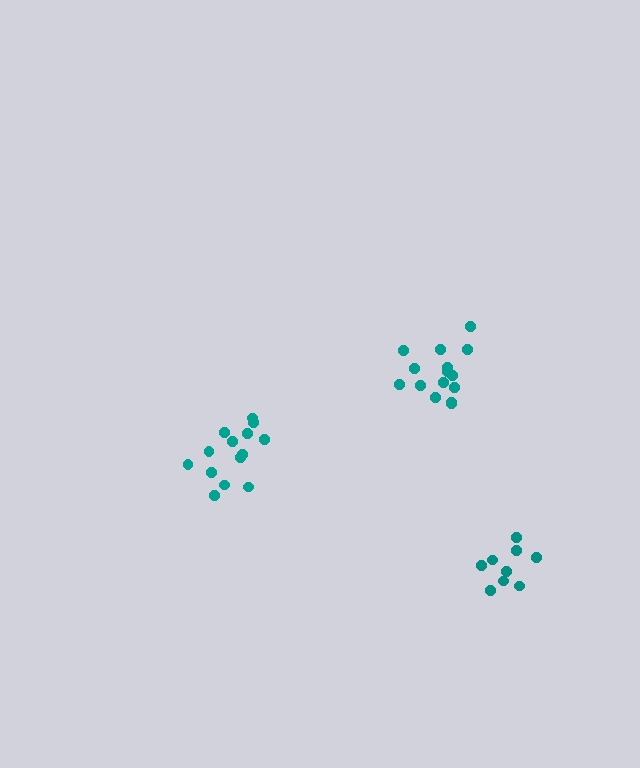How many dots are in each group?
Group 1: 15 dots, Group 2: 9 dots, Group 3: 14 dots (38 total).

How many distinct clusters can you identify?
There are 3 distinct clusters.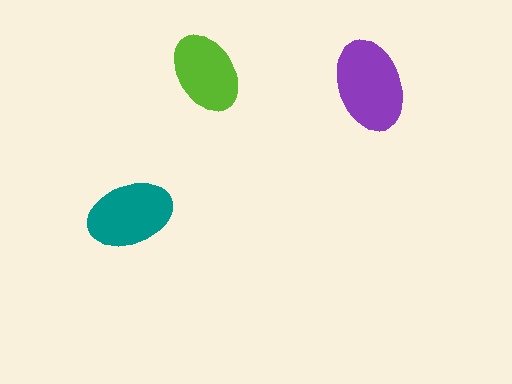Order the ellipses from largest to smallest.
the purple one, the teal one, the lime one.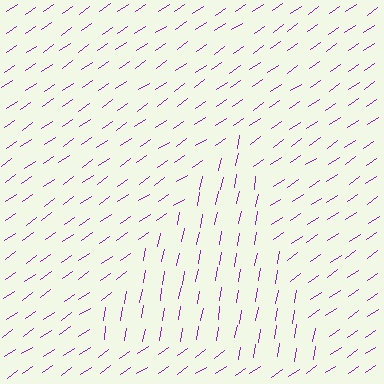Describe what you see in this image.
The image is filled with small purple line segments. A triangle region in the image has lines oriented differently from the surrounding lines, creating a visible texture boundary.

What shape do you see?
I see a triangle.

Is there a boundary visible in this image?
Yes, there is a texture boundary formed by a change in line orientation.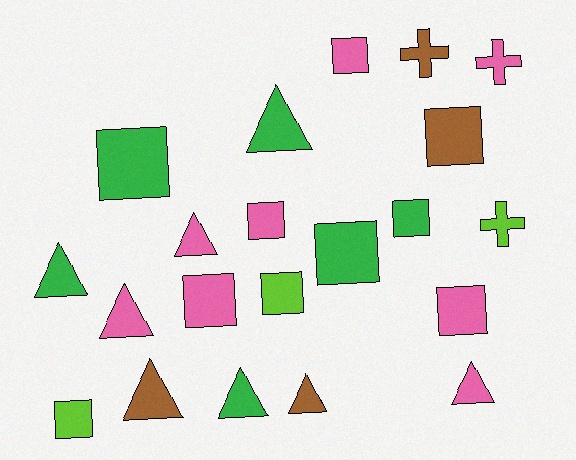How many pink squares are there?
There are 4 pink squares.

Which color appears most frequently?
Pink, with 8 objects.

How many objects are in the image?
There are 21 objects.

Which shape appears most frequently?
Square, with 10 objects.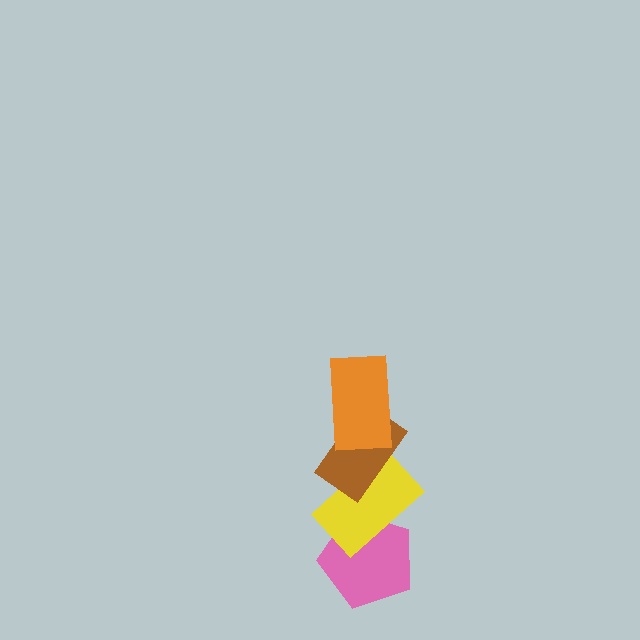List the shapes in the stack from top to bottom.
From top to bottom: the orange rectangle, the brown rectangle, the yellow rectangle, the pink pentagon.